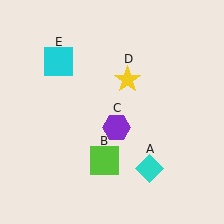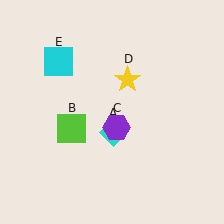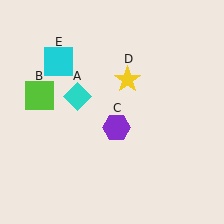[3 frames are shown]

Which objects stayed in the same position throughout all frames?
Purple hexagon (object C) and yellow star (object D) and cyan square (object E) remained stationary.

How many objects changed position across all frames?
2 objects changed position: cyan diamond (object A), lime square (object B).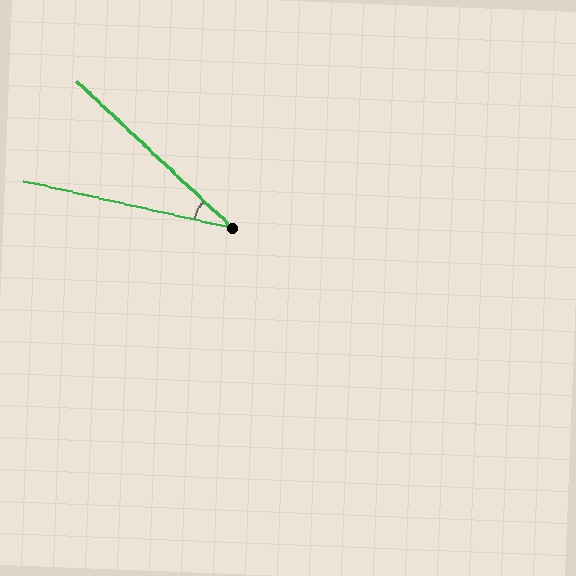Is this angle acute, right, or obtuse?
It is acute.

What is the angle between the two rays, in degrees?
Approximately 30 degrees.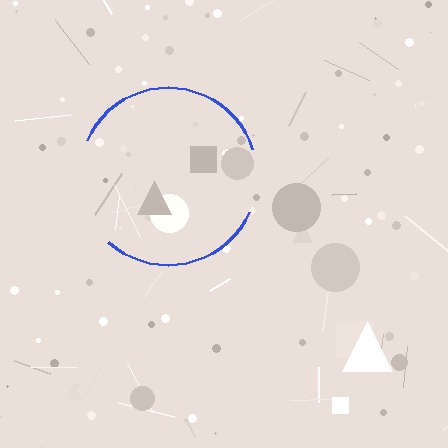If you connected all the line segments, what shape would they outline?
They would outline a circle.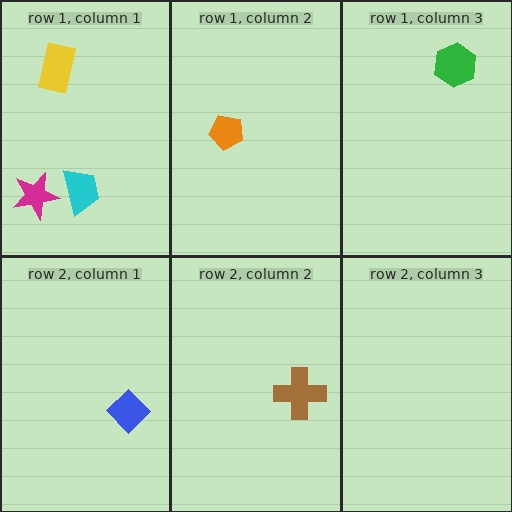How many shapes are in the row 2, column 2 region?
1.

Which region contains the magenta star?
The row 1, column 1 region.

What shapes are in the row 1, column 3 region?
The green hexagon.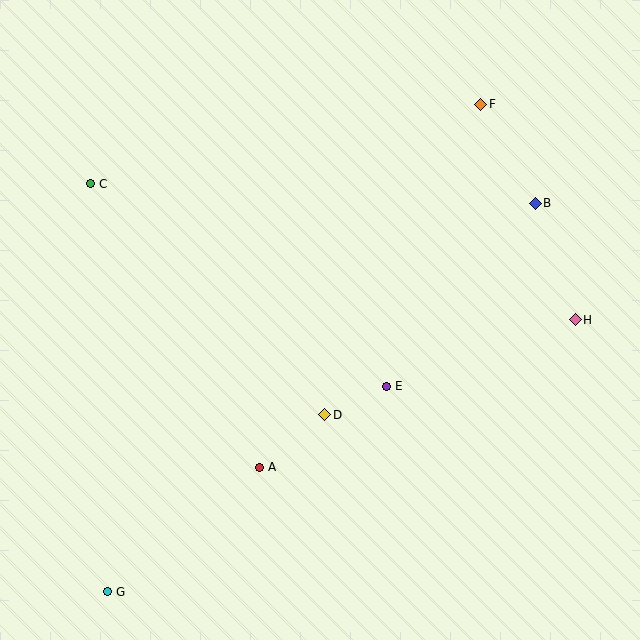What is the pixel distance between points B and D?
The distance between B and D is 299 pixels.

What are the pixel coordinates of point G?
Point G is at (108, 592).